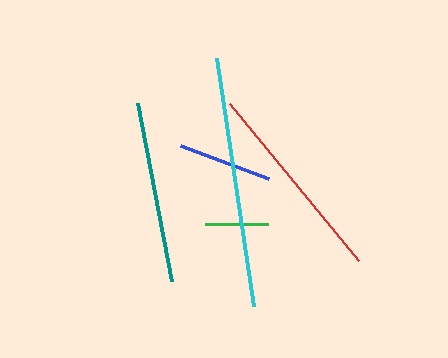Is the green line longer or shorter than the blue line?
The blue line is longer than the green line.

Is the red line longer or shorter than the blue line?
The red line is longer than the blue line.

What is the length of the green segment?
The green segment is approximately 62 pixels long.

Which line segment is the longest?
The cyan line is the longest at approximately 250 pixels.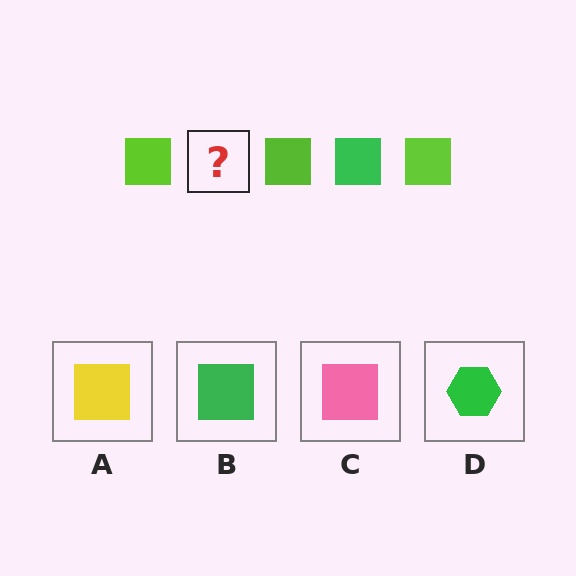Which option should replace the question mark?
Option B.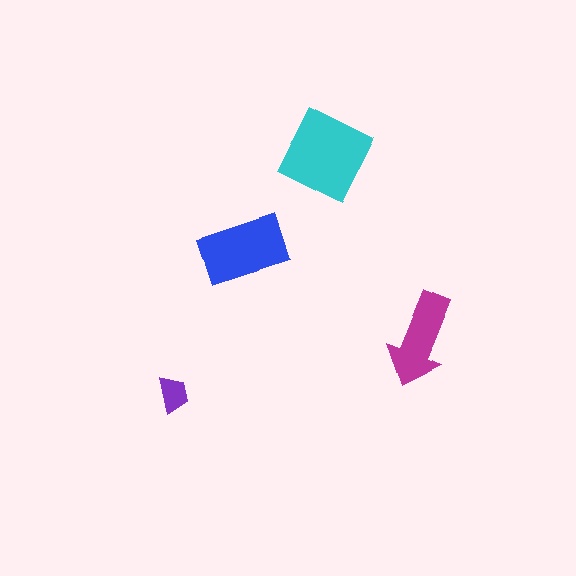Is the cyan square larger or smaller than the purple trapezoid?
Larger.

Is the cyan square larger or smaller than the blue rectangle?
Larger.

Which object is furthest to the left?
The purple trapezoid is leftmost.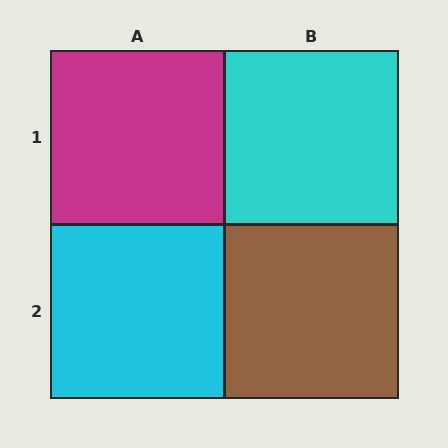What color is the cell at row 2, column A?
Cyan.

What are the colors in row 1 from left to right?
Magenta, cyan.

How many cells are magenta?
1 cell is magenta.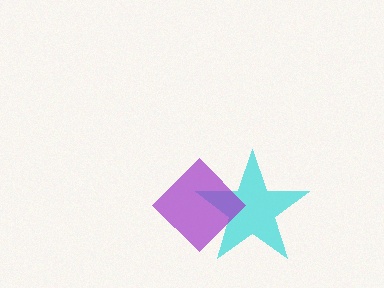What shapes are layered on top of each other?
The layered shapes are: a cyan star, a purple diamond.